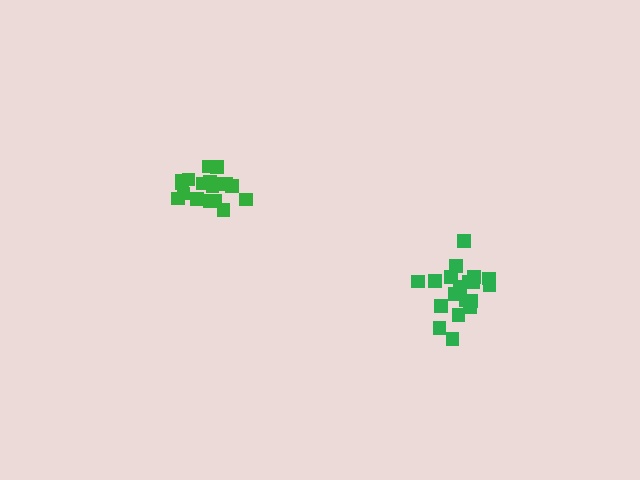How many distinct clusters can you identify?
There are 2 distinct clusters.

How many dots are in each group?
Group 1: 19 dots, Group 2: 18 dots (37 total).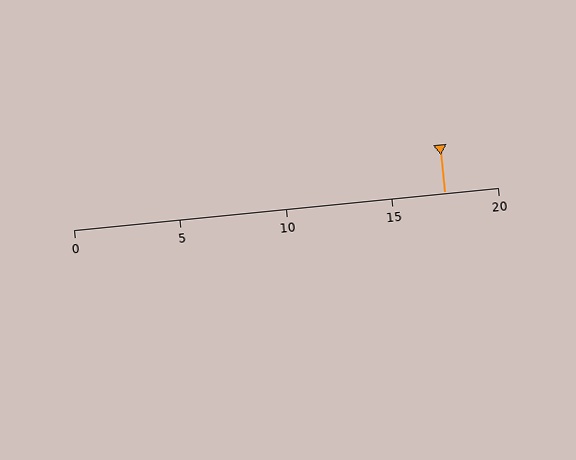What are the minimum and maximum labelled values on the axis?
The axis runs from 0 to 20.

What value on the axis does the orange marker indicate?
The marker indicates approximately 17.5.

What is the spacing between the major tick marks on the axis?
The major ticks are spaced 5 apart.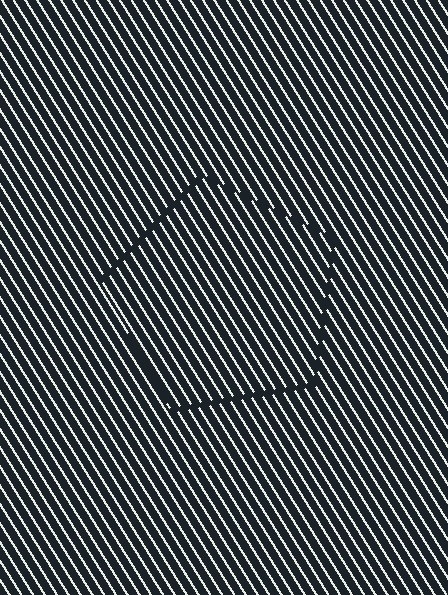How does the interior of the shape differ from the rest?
The interior of the shape contains the same grating, shifted by half a period — the contour is defined by the phase discontinuity where line-ends from the inner and outer gratings abut.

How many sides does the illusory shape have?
5 sides — the line-ends trace a pentagon.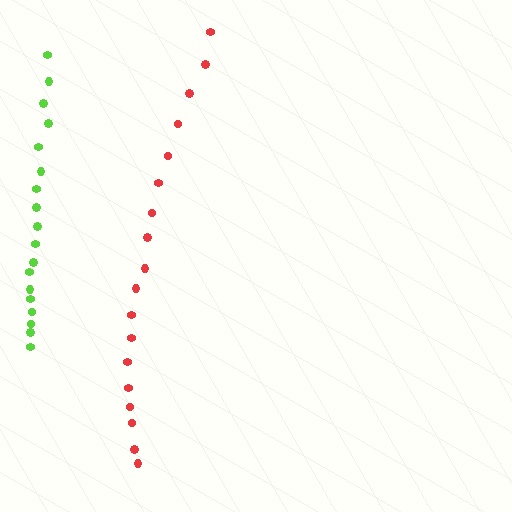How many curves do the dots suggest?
There are 2 distinct paths.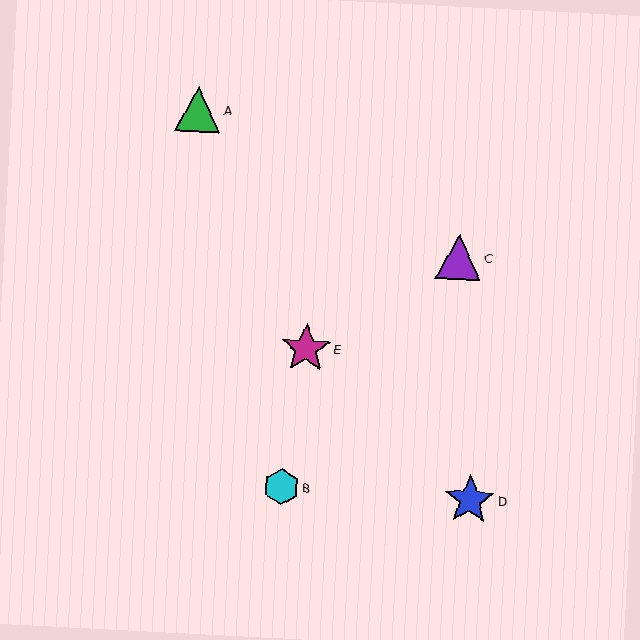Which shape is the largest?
The blue star (labeled D) is the largest.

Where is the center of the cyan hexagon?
The center of the cyan hexagon is at (282, 487).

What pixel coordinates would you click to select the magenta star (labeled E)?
Click at (306, 349) to select the magenta star E.